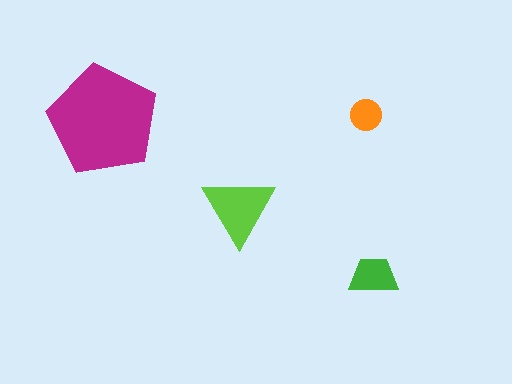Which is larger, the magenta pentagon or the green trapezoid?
The magenta pentagon.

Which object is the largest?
The magenta pentagon.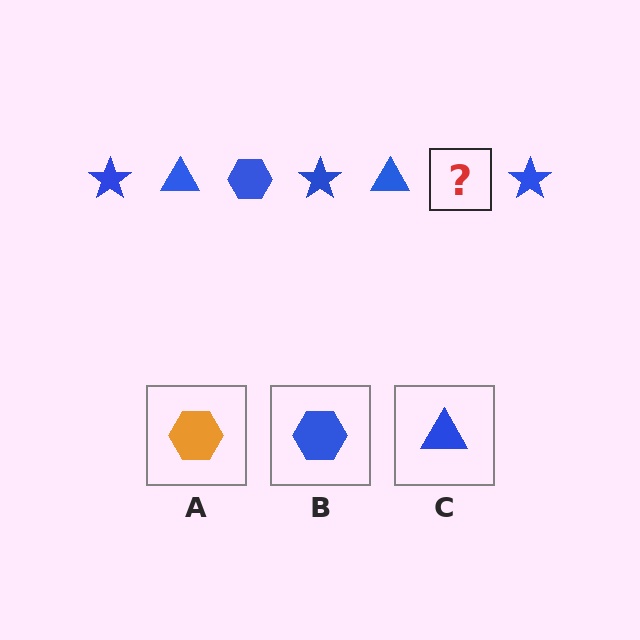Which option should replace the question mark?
Option B.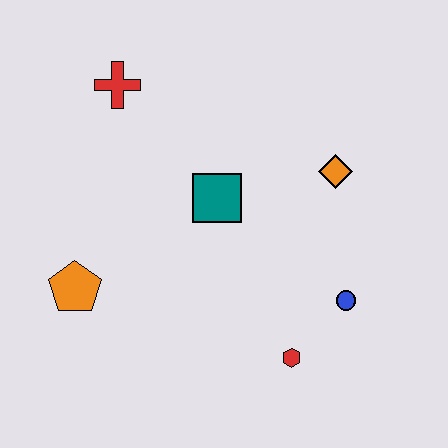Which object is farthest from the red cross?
The red hexagon is farthest from the red cross.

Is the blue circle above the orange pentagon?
No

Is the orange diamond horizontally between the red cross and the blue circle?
Yes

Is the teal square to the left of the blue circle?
Yes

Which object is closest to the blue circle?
The red hexagon is closest to the blue circle.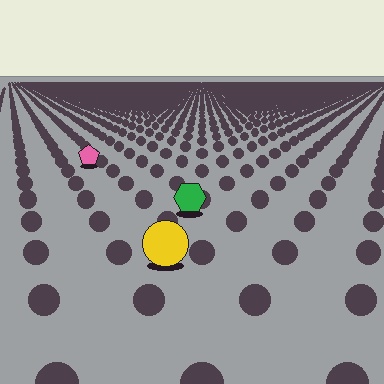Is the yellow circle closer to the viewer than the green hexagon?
Yes. The yellow circle is closer — you can tell from the texture gradient: the ground texture is coarser near it.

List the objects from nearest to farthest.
From nearest to farthest: the yellow circle, the green hexagon, the pink pentagon.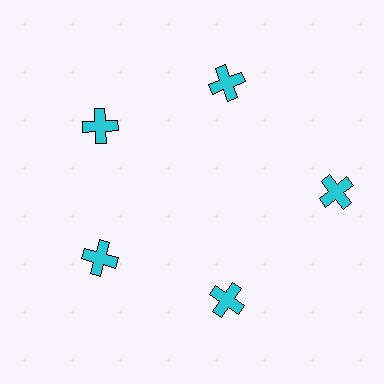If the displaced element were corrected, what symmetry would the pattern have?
It would have 5-fold rotational symmetry — the pattern would map onto itself every 72 degrees.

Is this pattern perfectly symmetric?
No. The 5 cyan crosses are arranged in a ring, but one element near the 3 o'clock position is pushed outward from the center, breaking the 5-fold rotational symmetry.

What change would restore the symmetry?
The symmetry would be restored by moving it inward, back onto the ring so that all 5 crosses sit at equal angles and equal distance from the center.